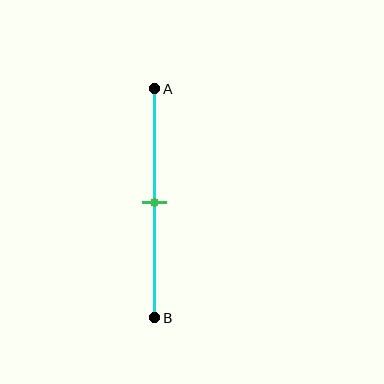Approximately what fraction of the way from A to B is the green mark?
The green mark is approximately 50% of the way from A to B.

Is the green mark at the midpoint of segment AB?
Yes, the mark is approximately at the midpoint.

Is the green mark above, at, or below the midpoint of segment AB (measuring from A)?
The green mark is approximately at the midpoint of segment AB.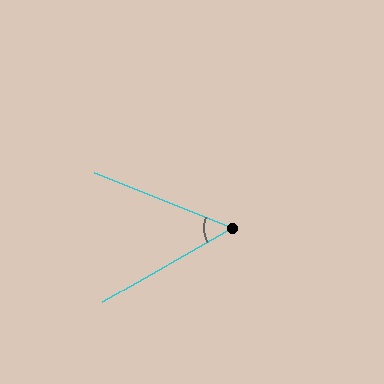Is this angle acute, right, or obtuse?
It is acute.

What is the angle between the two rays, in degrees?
Approximately 52 degrees.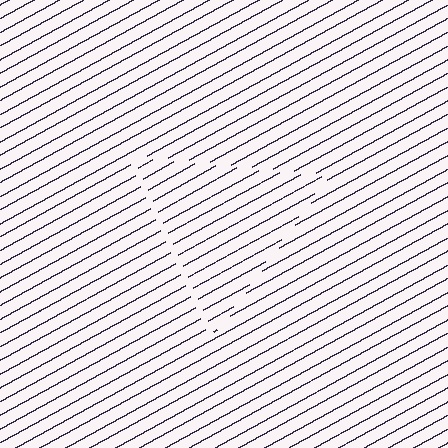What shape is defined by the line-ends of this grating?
An illusory triangle. The interior of the shape contains the same grating, shifted by half a period — the contour is defined by the phase discontinuity where line-ends from the inner and outer gratings abut.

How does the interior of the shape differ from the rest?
The interior of the shape contains the same grating, shifted by half a period — the contour is defined by the phase discontinuity where line-ends from the inner and outer gratings abut.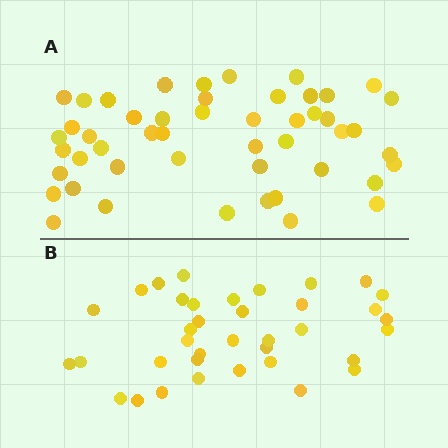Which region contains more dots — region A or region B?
Region A (the top region) has more dots.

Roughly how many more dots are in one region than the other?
Region A has roughly 12 or so more dots than region B.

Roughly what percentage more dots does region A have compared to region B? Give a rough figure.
About 30% more.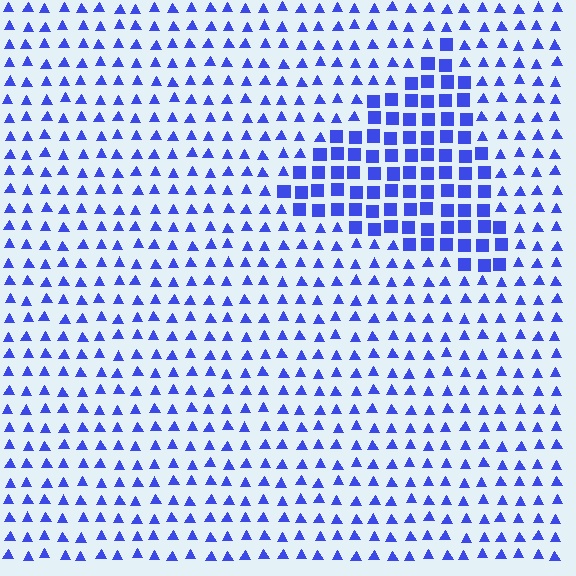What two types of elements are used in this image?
The image uses squares inside the triangle region and triangles outside it.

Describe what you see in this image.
The image is filled with small blue elements arranged in a uniform grid. A triangle-shaped region contains squares, while the surrounding area contains triangles. The boundary is defined purely by the change in element shape.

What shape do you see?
I see a triangle.